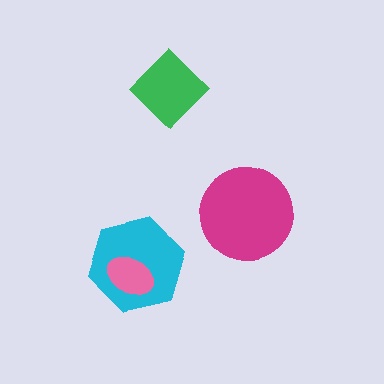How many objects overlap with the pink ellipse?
1 object overlaps with the pink ellipse.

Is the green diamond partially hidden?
No, no other shape covers it.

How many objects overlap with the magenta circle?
0 objects overlap with the magenta circle.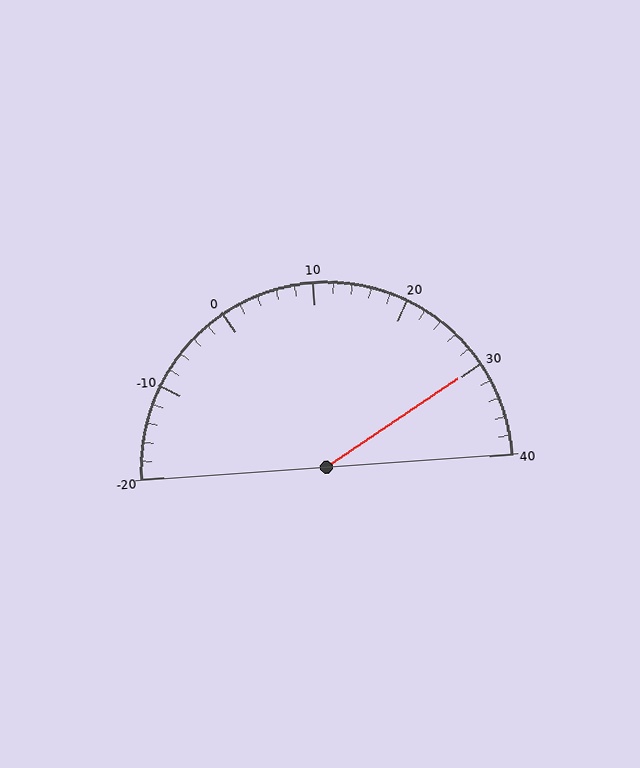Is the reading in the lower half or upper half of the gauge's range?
The reading is in the upper half of the range (-20 to 40).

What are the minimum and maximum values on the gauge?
The gauge ranges from -20 to 40.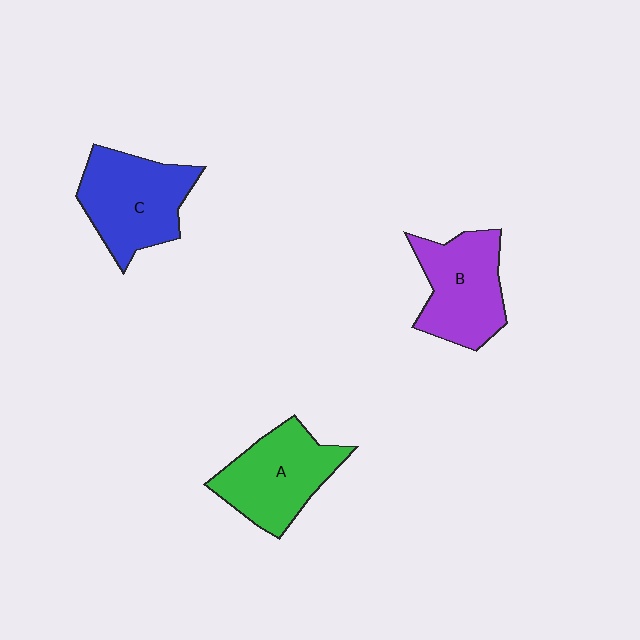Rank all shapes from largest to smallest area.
From largest to smallest: C (blue), A (green), B (purple).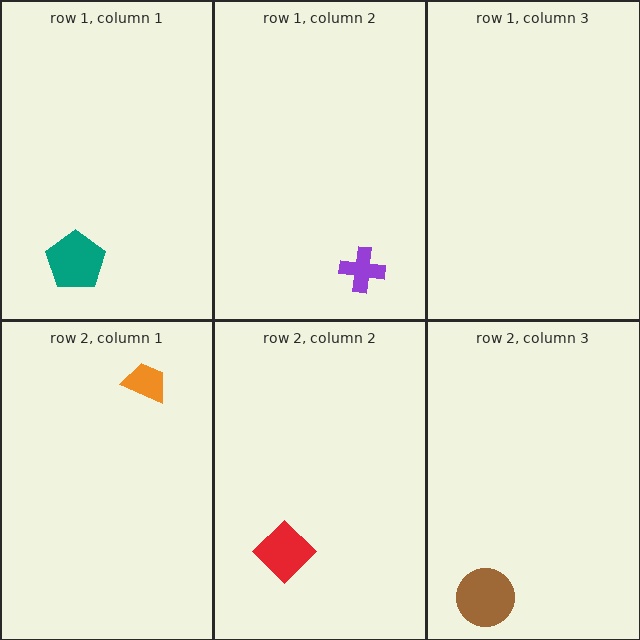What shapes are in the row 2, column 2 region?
The red diamond.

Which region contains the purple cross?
The row 1, column 2 region.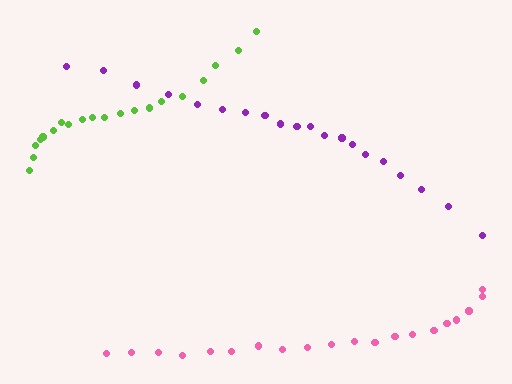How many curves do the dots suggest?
There are 3 distinct paths.